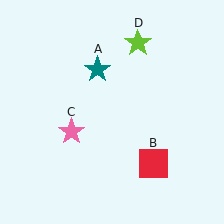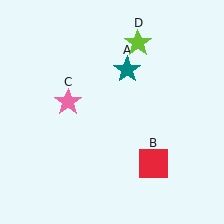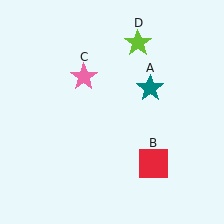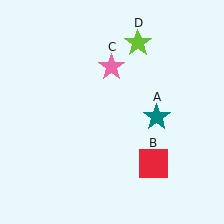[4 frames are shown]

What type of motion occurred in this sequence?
The teal star (object A), pink star (object C) rotated clockwise around the center of the scene.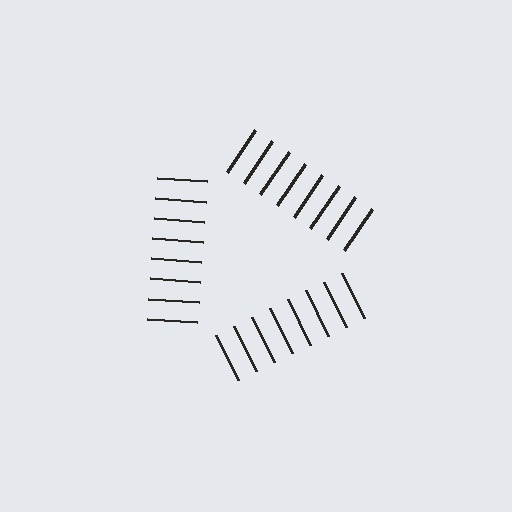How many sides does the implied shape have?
3 sides — the line-ends trace a triangle.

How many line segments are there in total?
24 — 8 along each of the 3 edges.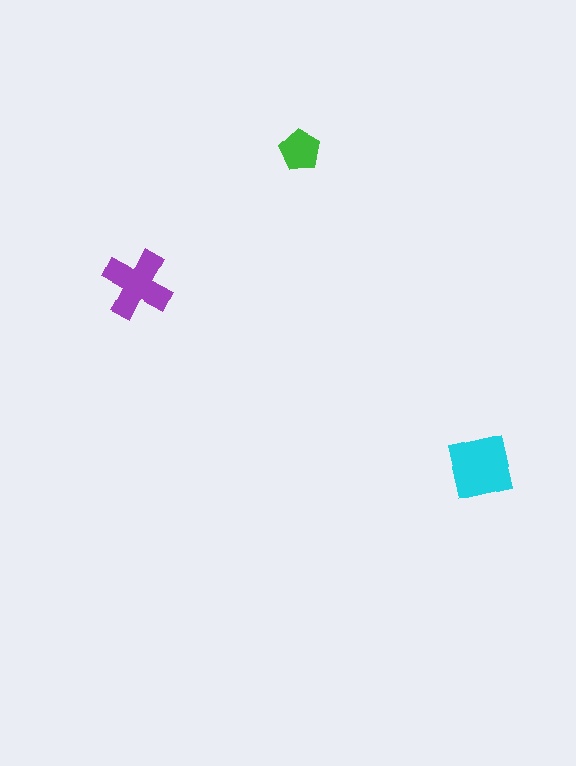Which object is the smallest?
The green pentagon.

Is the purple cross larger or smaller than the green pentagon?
Larger.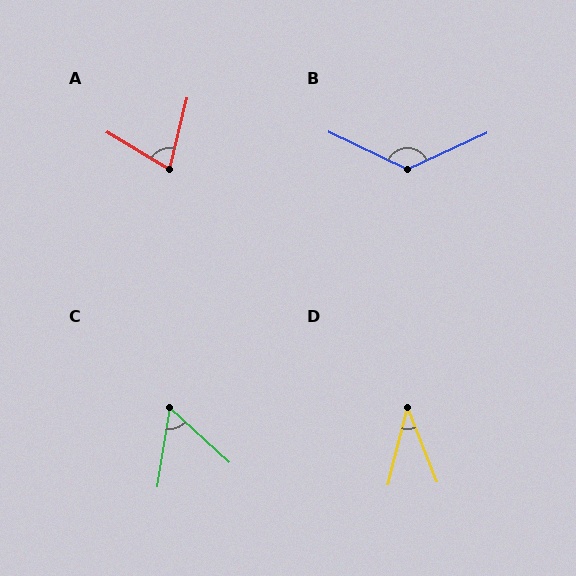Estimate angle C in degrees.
Approximately 56 degrees.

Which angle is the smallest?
D, at approximately 36 degrees.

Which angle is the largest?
B, at approximately 129 degrees.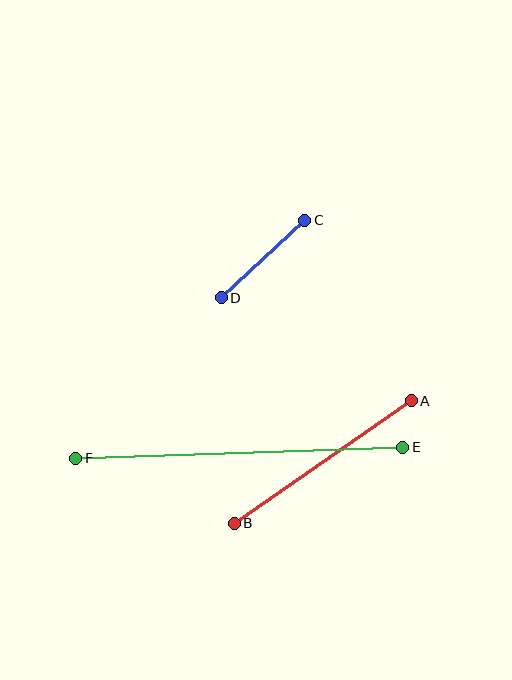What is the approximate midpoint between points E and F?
The midpoint is at approximately (239, 453) pixels.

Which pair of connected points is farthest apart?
Points E and F are farthest apart.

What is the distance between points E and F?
The distance is approximately 327 pixels.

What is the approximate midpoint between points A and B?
The midpoint is at approximately (323, 462) pixels.